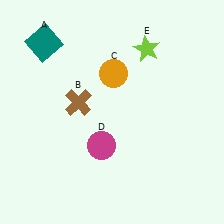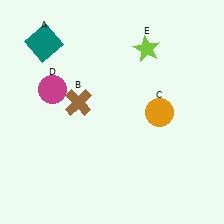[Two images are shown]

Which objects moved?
The objects that moved are: the orange circle (C), the magenta circle (D).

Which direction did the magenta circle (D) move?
The magenta circle (D) moved up.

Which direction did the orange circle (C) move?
The orange circle (C) moved right.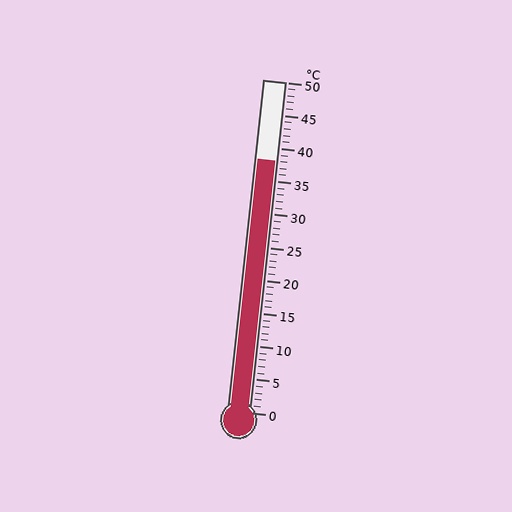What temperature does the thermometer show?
The thermometer shows approximately 38°C.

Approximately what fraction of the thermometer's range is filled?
The thermometer is filled to approximately 75% of its range.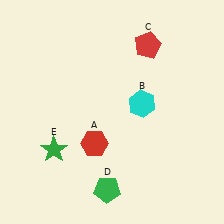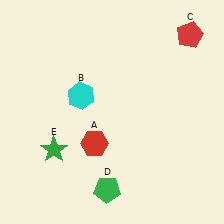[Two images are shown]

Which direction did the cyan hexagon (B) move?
The cyan hexagon (B) moved left.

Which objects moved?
The objects that moved are: the cyan hexagon (B), the red pentagon (C).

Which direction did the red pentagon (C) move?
The red pentagon (C) moved right.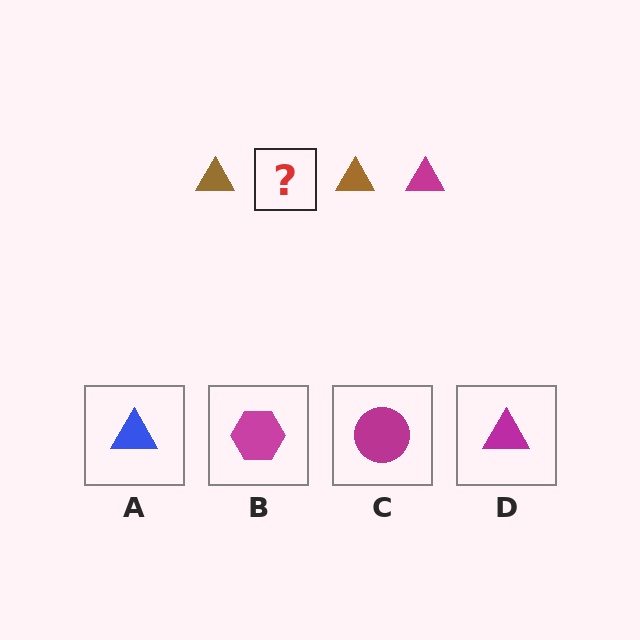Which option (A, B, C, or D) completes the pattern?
D.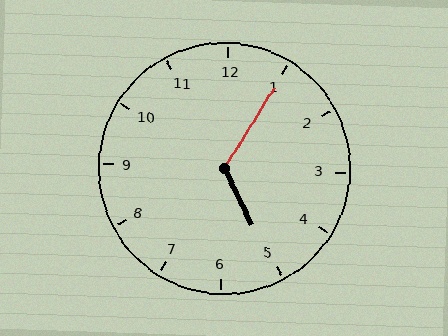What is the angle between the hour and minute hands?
Approximately 122 degrees.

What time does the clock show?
5:05.